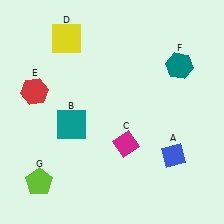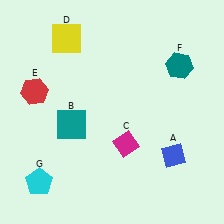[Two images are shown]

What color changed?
The pentagon (G) changed from lime in Image 1 to cyan in Image 2.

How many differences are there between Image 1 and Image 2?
There is 1 difference between the two images.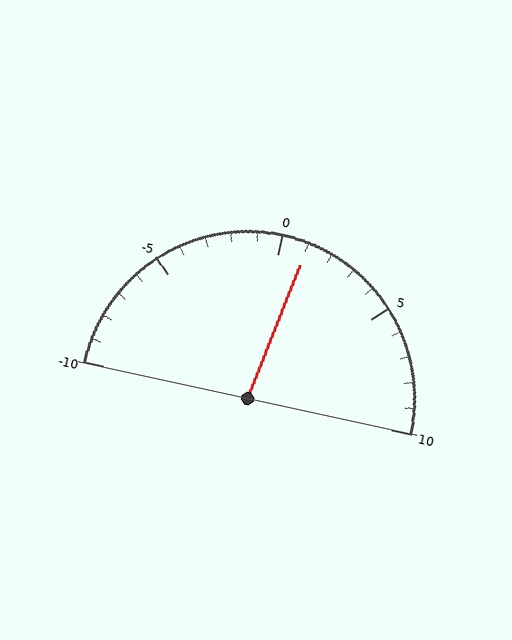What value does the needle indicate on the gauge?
The needle indicates approximately 1.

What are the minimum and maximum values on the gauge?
The gauge ranges from -10 to 10.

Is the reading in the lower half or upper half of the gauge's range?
The reading is in the upper half of the range (-10 to 10).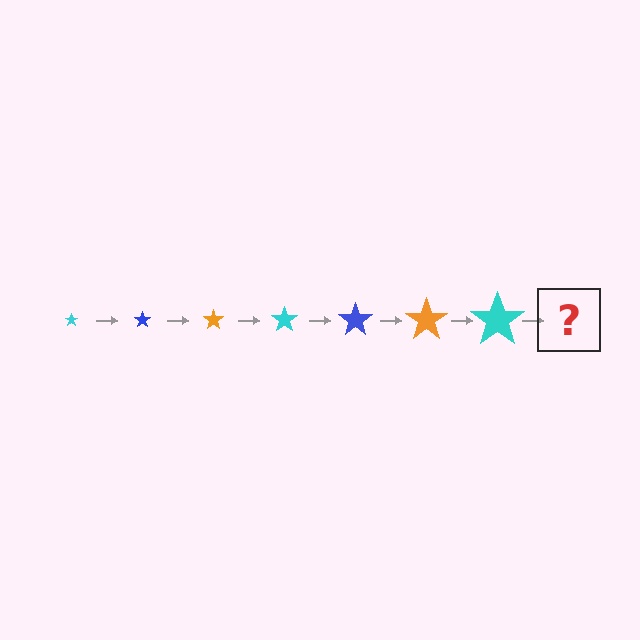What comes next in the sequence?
The next element should be a blue star, larger than the previous one.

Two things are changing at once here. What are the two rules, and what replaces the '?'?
The two rules are that the star grows larger each step and the color cycles through cyan, blue, and orange. The '?' should be a blue star, larger than the previous one.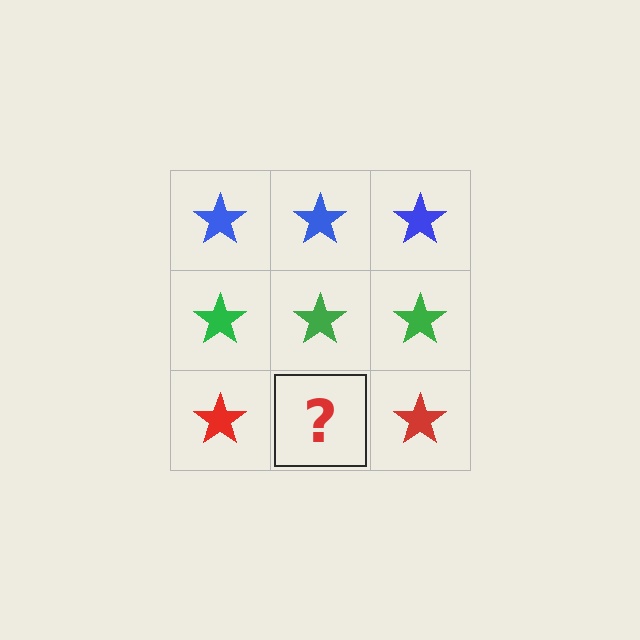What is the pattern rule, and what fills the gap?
The rule is that each row has a consistent color. The gap should be filled with a red star.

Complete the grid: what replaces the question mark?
The question mark should be replaced with a red star.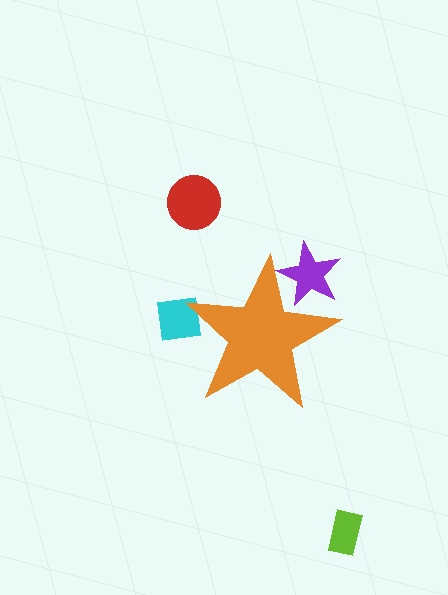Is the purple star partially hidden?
Yes, the purple star is partially hidden behind the orange star.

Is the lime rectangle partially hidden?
No, the lime rectangle is fully visible.